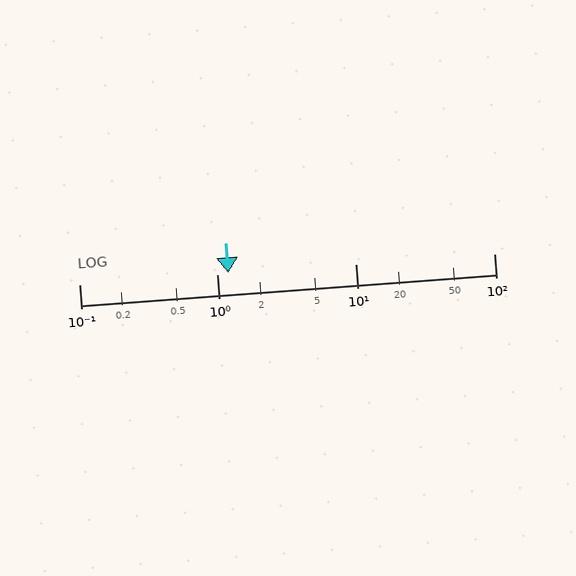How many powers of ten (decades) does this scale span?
The scale spans 3 decades, from 0.1 to 100.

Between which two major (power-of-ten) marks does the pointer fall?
The pointer is between 1 and 10.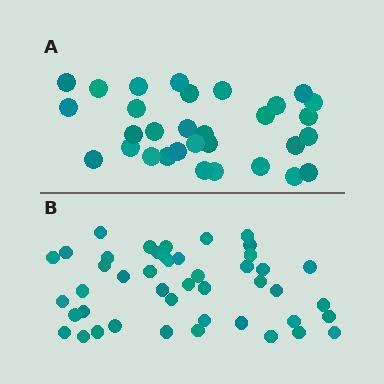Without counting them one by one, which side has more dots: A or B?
Region B (the bottom region) has more dots.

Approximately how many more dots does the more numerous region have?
Region B has approximately 15 more dots than region A.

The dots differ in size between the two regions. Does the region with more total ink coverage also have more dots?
No. Region A has more total ink coverage because its dots are larger, but region B actually contains more individual dots. Total area can be misleading — the number of items is what matters here.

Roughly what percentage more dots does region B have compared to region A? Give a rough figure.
About 45% more.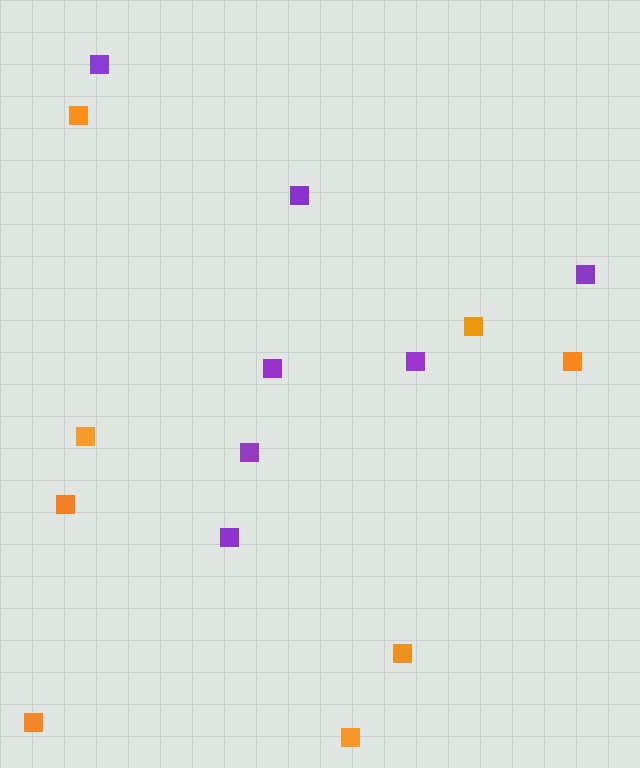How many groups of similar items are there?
There are 2 groups: one group of orange squares (8) and one group of purple squares (7).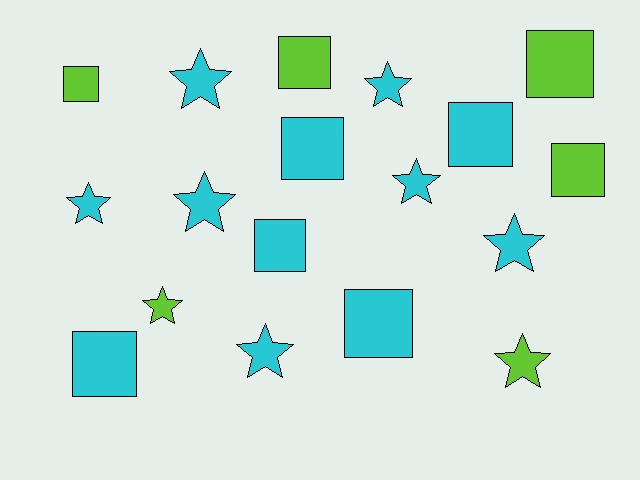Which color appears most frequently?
Cyan, with 12 objects.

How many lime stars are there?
There are 2 lime stars.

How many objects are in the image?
There are 18 objects.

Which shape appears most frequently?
Square, with 9 objects.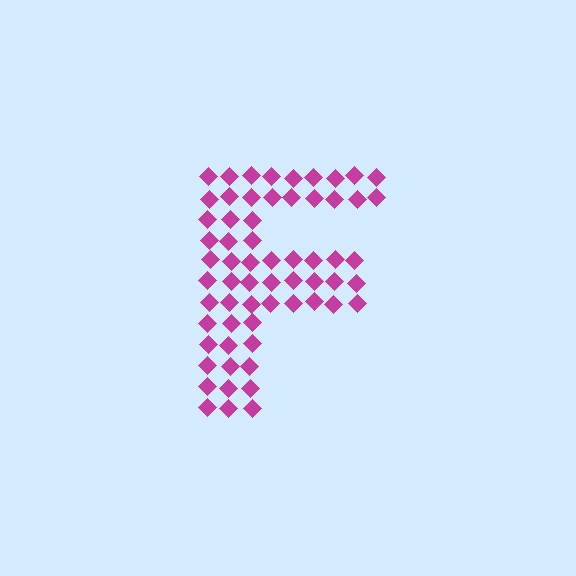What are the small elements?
The small elements are diamonds.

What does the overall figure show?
The overall figure shows the letter F.